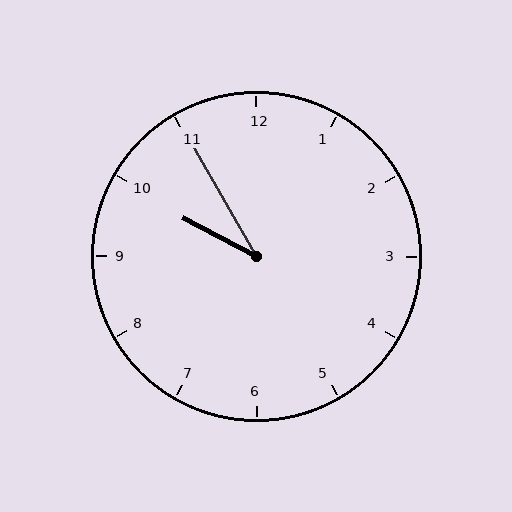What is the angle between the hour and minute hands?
Approximately 32 degrees.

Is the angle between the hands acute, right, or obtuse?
It is acute.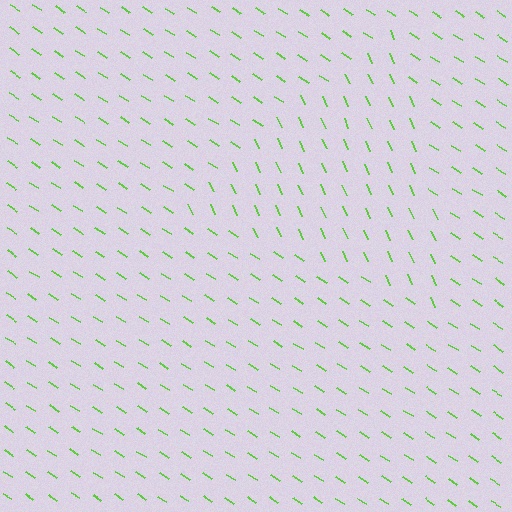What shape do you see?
I see a triangle.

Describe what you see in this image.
The image is filled with small lime line segments. A triangle region in the image has lines oriented differently from the surrounding lines, creating a visible texture boundary.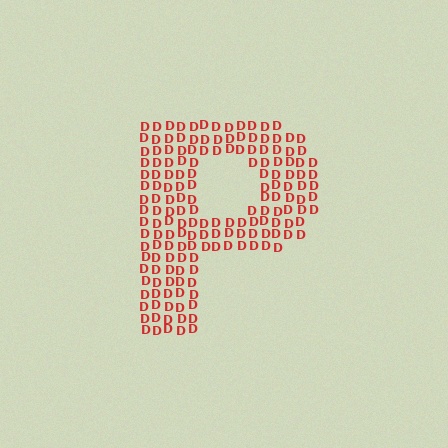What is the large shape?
The large shape is the letter P.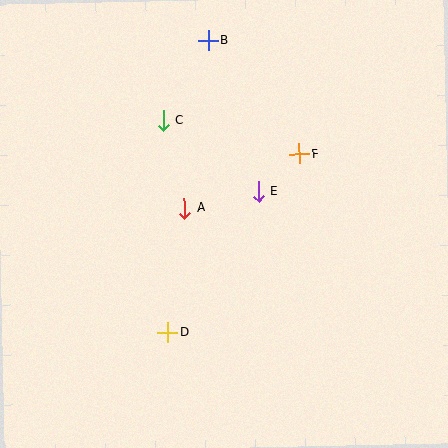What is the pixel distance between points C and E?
The distance between C and E is 119 pixels.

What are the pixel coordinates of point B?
Point B is at (208, 40).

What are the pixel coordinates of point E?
Point E is at (259, 192).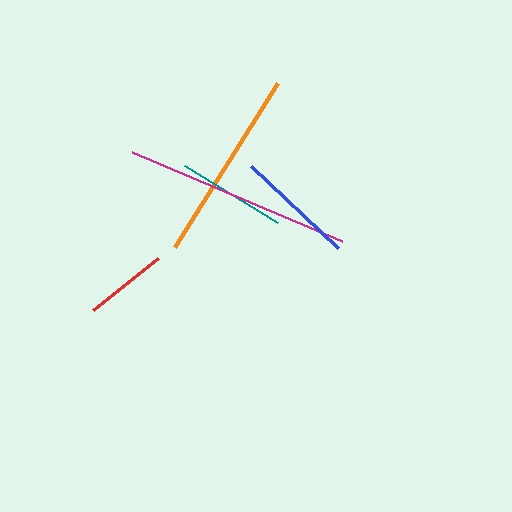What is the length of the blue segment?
The blue segment is approximately 120 pixels long.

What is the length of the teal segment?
The teal segment is approximately 110 pixels long.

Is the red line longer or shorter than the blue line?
The blue line is longer than the red line.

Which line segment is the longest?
The magenta line is the longest at approximately 228 pixels.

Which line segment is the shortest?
The red line is the shortest at approximately 83 pixels.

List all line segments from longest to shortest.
From longest to shortest: magenta, orange, blue, teal, red.